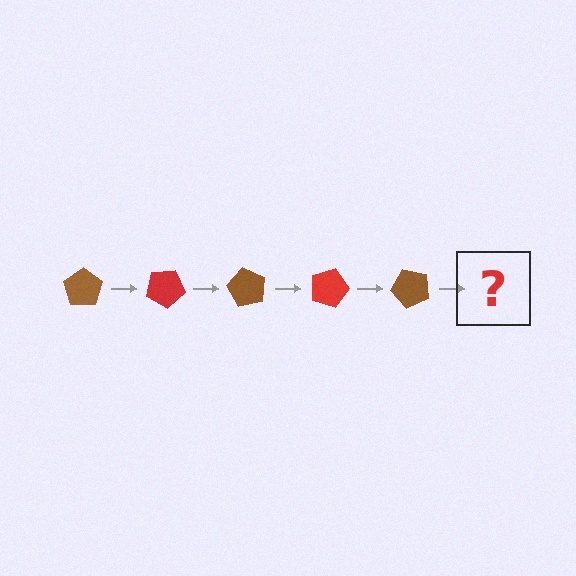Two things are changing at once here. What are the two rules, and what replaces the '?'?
The two rules are that it rotates 30 degrees each step and the color cycles through brown and red. The '?' should be a red pentagon, rotated 150 degrees from the start.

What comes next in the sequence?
The next element should be a red pentagon, rotated 150 degrees from the start.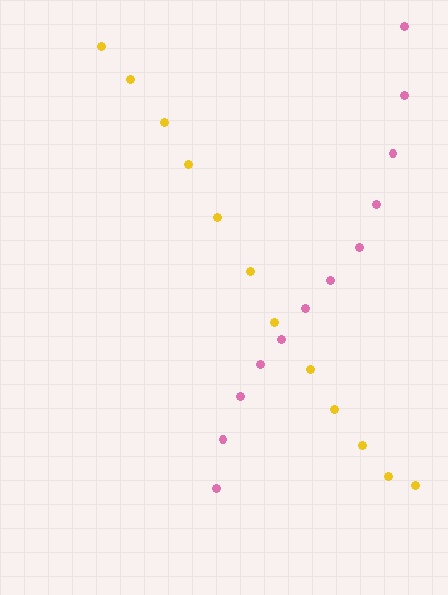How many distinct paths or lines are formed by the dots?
There are 2 distinct paths.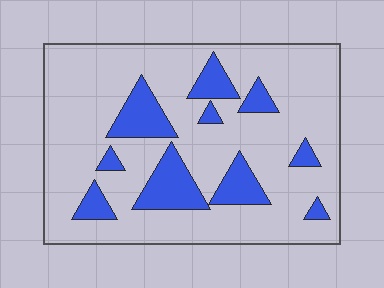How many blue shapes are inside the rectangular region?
10.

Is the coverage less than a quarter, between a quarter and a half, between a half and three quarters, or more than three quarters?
Less than a quarter.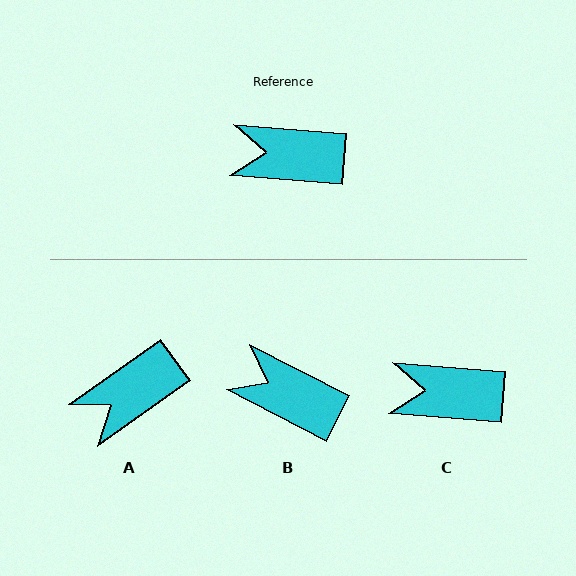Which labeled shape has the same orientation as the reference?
C.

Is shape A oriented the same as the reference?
No, it is off by about 40 degrees.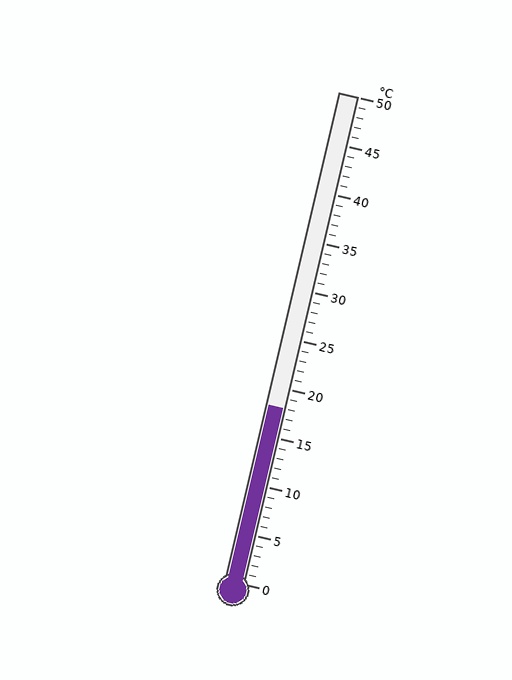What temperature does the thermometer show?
The thermometer shows approximately 18°C.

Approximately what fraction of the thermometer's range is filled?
The thermometer is filled to approximately 35% of its range.